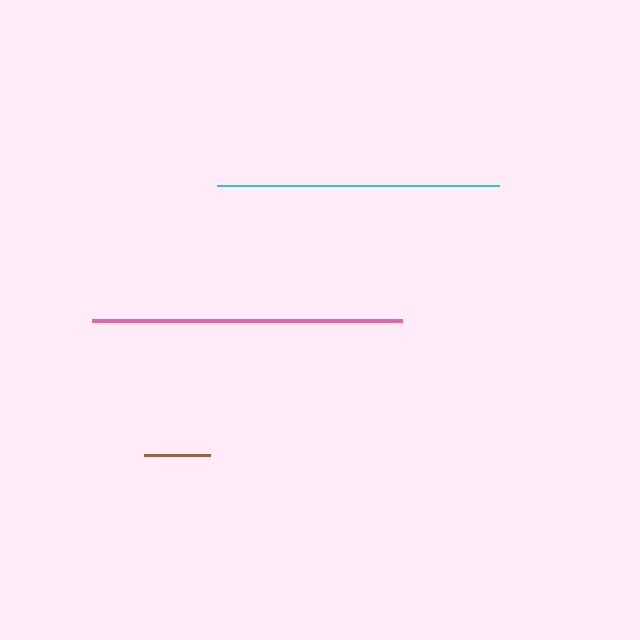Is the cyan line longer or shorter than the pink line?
The pink line is longer than the cyan line.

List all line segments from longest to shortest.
From longest to shortest: pink, cyan, brown.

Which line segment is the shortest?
The brown line is the shortest at approximately 65 pixels.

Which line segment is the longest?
The pink line is the longest at approximately 310 pixels.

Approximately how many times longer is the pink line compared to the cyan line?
The pink line is approximately 1.1 times the length of the cyan line.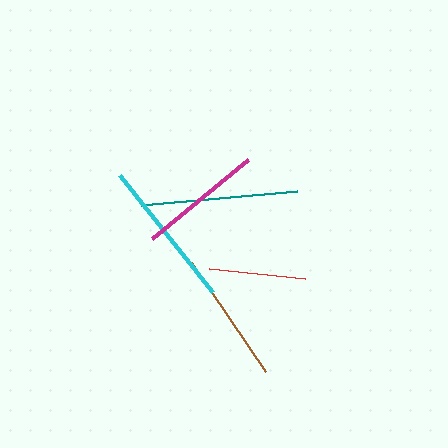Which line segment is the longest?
The teal line is the longest at approximately 156 pixels.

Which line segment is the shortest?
The red line is the shortest at approximately 96 pixels.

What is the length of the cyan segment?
The cyan segment is approximately 150 pixels long.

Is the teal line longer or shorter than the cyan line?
The teal line is longer than the cyan line.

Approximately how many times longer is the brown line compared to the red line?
The brown line is approximately 1.4 times the length of the red line.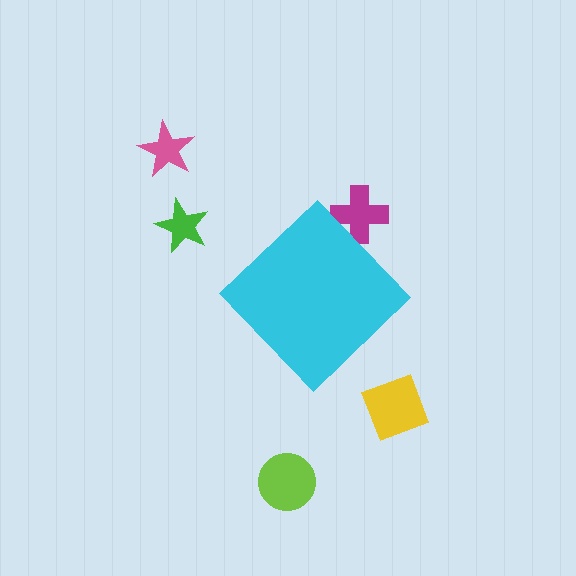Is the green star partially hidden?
No, the green star is fully visible.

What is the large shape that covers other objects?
A cyan diamond.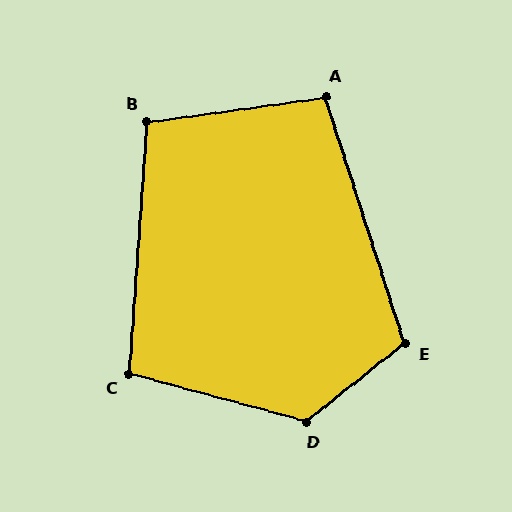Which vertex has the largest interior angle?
D, at approximately 127 degrees.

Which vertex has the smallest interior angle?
A, at approximately 100 degrees.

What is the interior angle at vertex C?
Approximately 101 degrees (obtuse).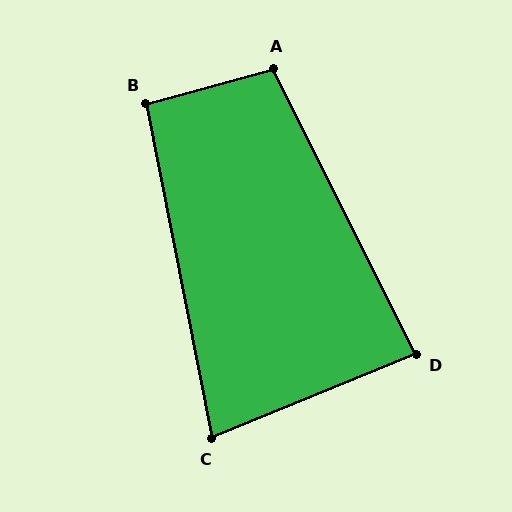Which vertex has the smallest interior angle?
C, at approximately 79 degrees.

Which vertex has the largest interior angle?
A, at approximately 101 degrees.